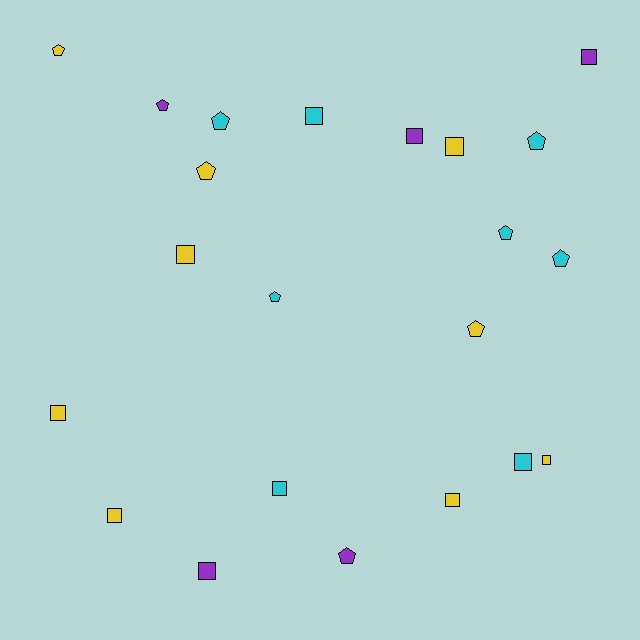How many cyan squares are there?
There are 3 cyan squares.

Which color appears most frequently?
Yellow, with 9 objects.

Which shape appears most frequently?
Square, with 12 objects.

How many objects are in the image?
There are 22 objects.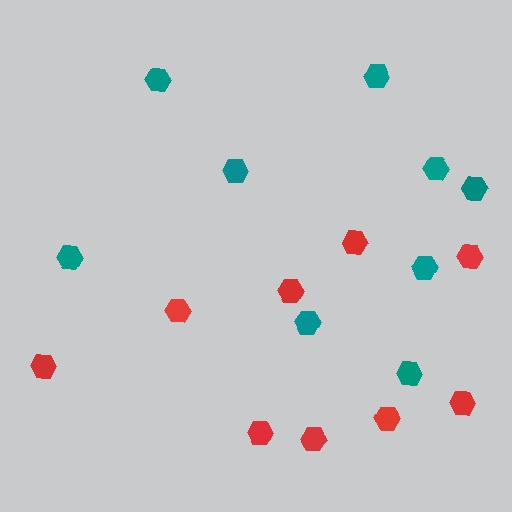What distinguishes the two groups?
There are 2 groups: one group of red hexagons (9) and one group of teal hexagons (9).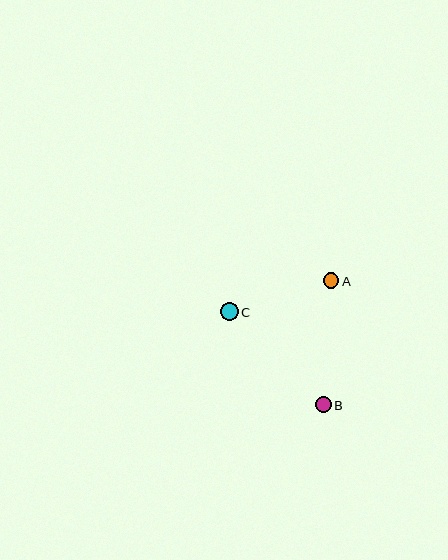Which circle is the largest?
Circle C is the largest with a size of approximately 18 pixels.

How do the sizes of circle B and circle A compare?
Circle B and circle A are approximately the same size.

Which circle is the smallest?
Circle A is the smallest with a size of approximately 16 pixels.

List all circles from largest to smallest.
From largest to smallest: C, B, A.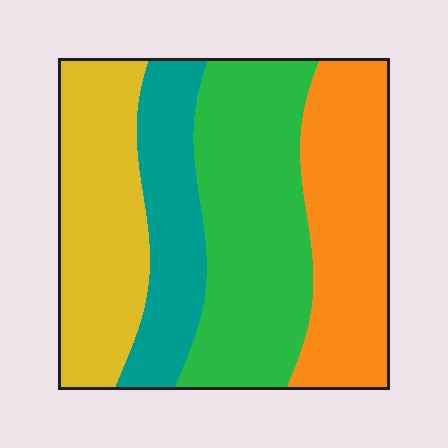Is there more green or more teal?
Green.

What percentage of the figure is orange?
Orange covers around 25% of the figure.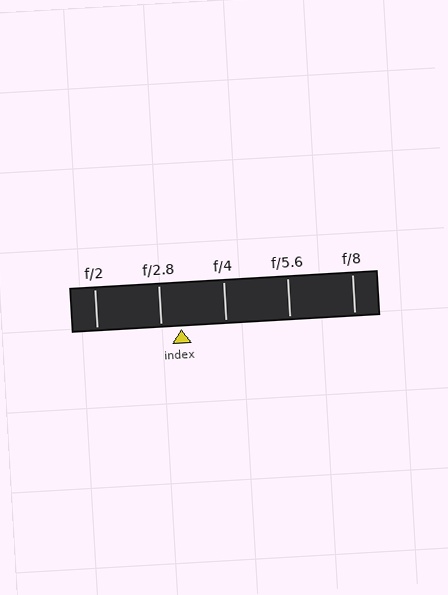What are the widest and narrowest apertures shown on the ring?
The widest aperture shown is f/2 and the narrowest is f/8.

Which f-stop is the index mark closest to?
The index mark is closest to f/2.8.